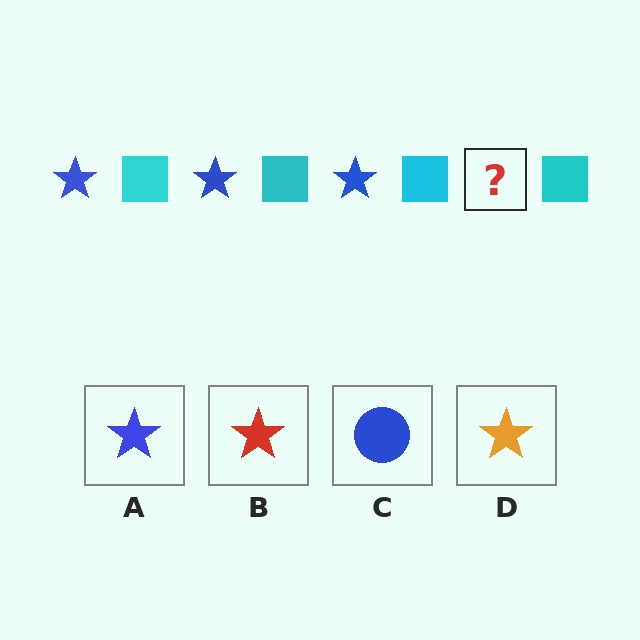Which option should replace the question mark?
Option A.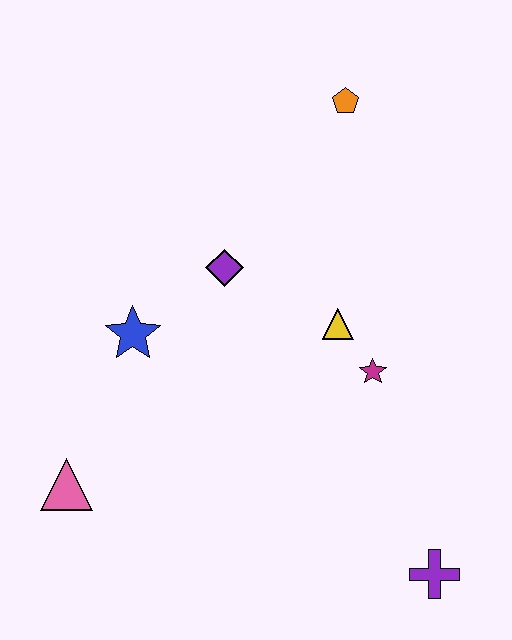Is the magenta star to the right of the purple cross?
No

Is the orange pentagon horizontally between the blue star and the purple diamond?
No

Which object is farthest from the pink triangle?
The orange pentagon is farthest from the pink triangle.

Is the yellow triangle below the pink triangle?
No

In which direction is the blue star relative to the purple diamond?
The blue star is to the left of the purple diamond.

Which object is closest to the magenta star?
The yellow triangle is closest to the magenta star.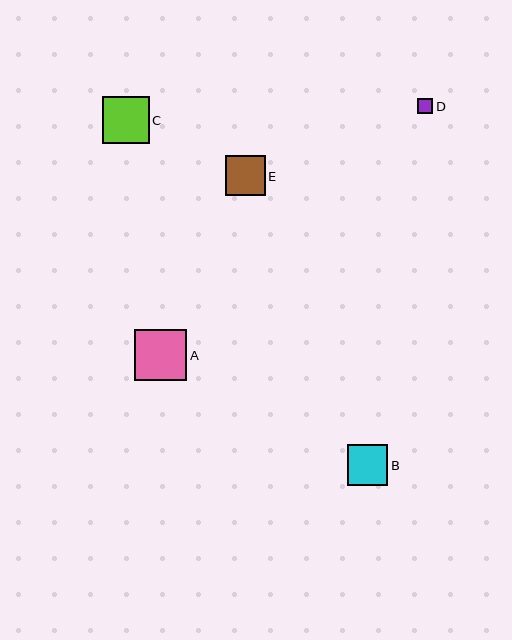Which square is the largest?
Square A is the largest with a size of approximately 52 pixels.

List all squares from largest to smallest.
From largest to smallest: A, C, B, E, D.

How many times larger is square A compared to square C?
Square A is approximately 1.1 times the size of square C.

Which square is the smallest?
Square D is the smallest with a size of approximately 15 pixels.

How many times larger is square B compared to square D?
Square B is approximately 2.7 times the size of square D.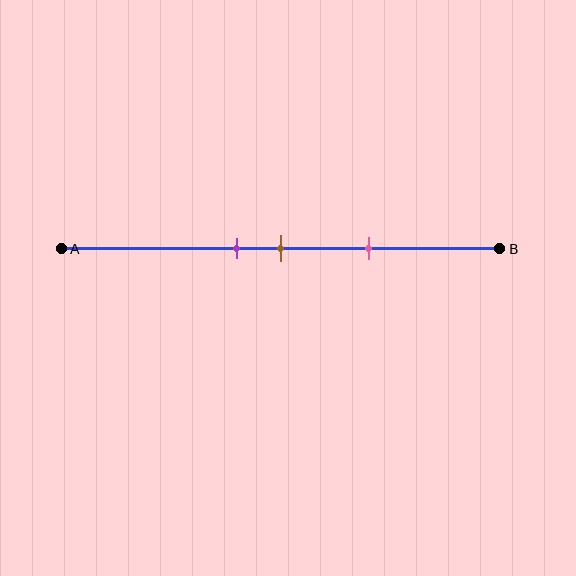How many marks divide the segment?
There are 3 marks dividing the segment.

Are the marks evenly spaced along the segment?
Yes, the marks are approximately evenly spaced.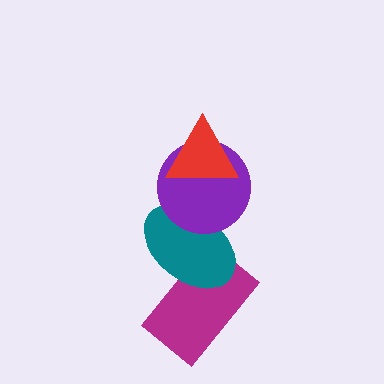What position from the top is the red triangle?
The red triangle is 1st from the top.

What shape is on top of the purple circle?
The red triangle is on top of the purple circle.